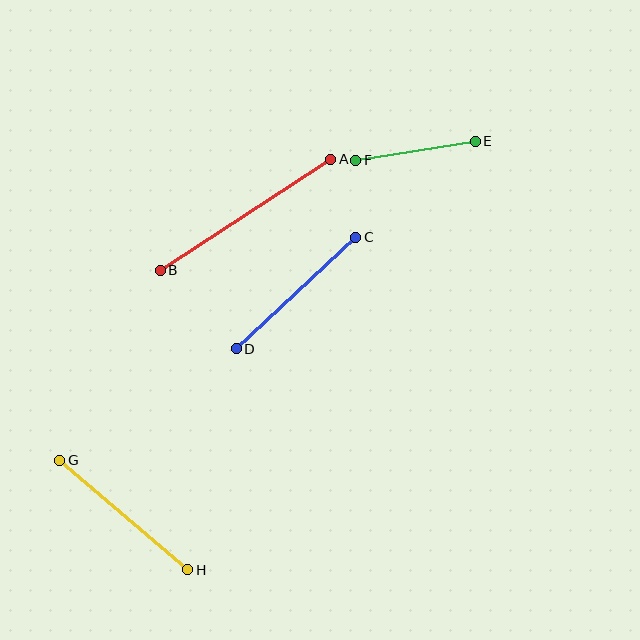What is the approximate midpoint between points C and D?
The midpoint is at approximately (296, 293) pixels.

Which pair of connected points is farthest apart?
Points A and B are farthest apart.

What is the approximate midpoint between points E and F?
The midpoint is at approximately (415, 151) pixels.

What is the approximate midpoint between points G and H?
The midpoint is at approximately (124, 515) pixels.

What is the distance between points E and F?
The distance is approximately 121 pixels.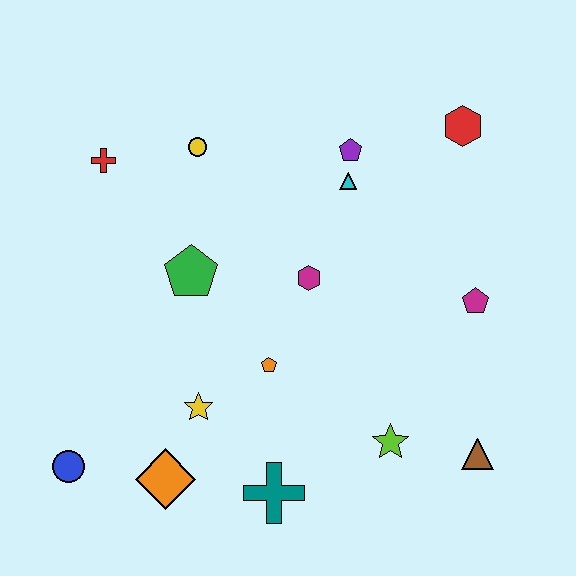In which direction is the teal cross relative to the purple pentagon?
The teal cross is below the purple pentagon.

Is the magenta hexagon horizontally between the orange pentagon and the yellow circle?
No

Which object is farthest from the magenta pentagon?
The blue circle is farthest from the magenta pentagon.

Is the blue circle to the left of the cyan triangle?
Yes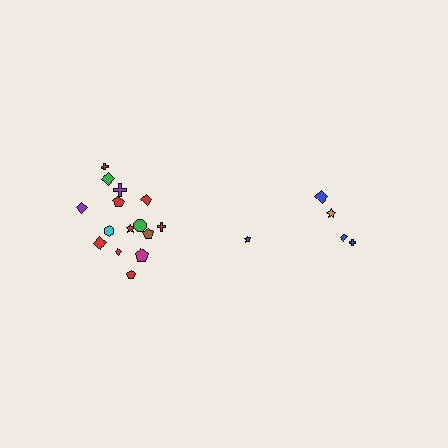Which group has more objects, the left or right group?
The left group.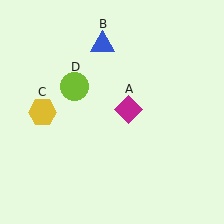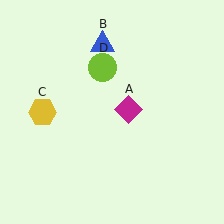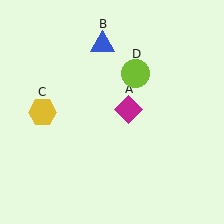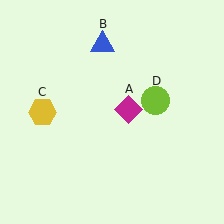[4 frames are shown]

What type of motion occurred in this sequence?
The lime circle (object D) rotated clockwise around the center of the scene.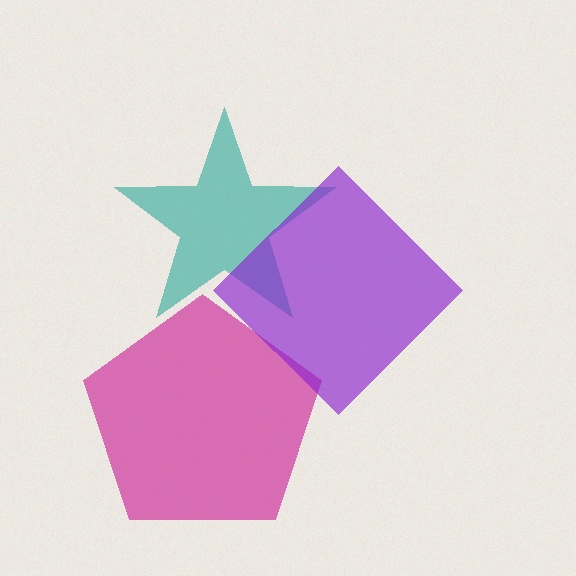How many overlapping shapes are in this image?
There are 3 overlapping shapes in the image.